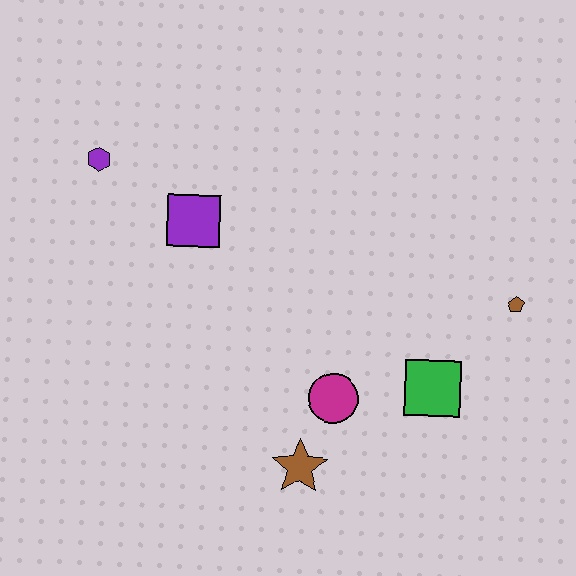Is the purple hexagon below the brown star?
No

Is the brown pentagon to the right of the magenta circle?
Yes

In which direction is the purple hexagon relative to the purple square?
The purple hexagon is to the left of the purple square.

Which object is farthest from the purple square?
The brown pentagon is farthest from the purple square.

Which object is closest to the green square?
The magenta circle is closest to the green square.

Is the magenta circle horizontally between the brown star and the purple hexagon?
No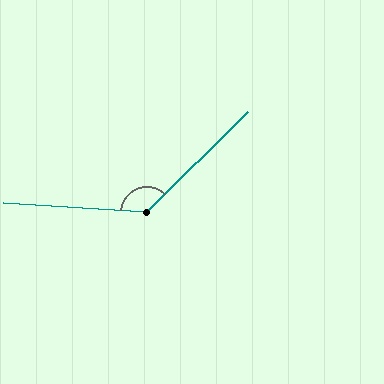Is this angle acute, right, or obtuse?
It is obtuse.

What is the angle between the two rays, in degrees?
Approximately 131 degrees.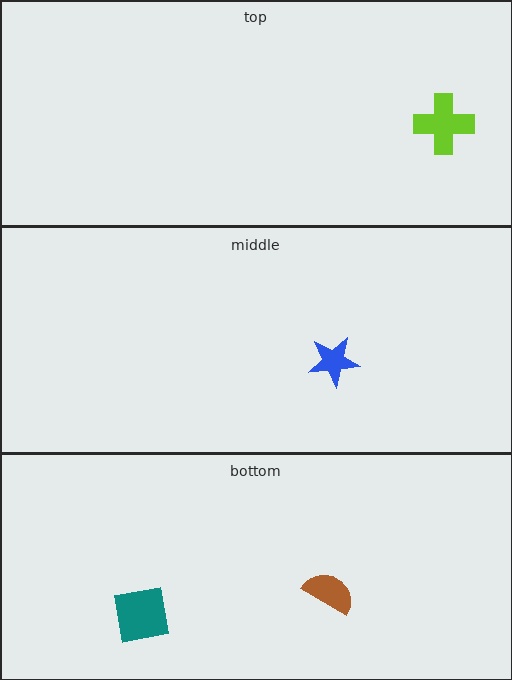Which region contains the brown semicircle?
The bottom region.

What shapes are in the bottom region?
The brown semicircle, the teal square.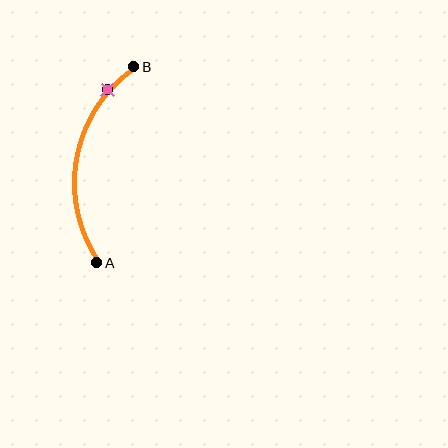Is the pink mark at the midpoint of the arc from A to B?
No. The pink mark lies on the arc but is closer to endpoint B. The arc midpoint would be at the point on the curve equidistant along the arc from both A and B.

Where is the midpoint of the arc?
The arc midpoint is the point on the curve farthest from the straight line joining A and B. It sits to the left of that line.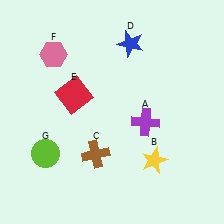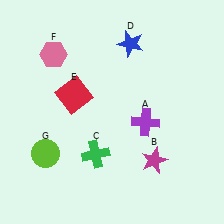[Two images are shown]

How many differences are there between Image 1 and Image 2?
There are 2 differences between the two images.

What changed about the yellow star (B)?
In Image 1, B is yellow. In Image 2, it changed to magenta.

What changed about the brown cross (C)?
In Image 1, C is brown. In Image 2, it changed to green.